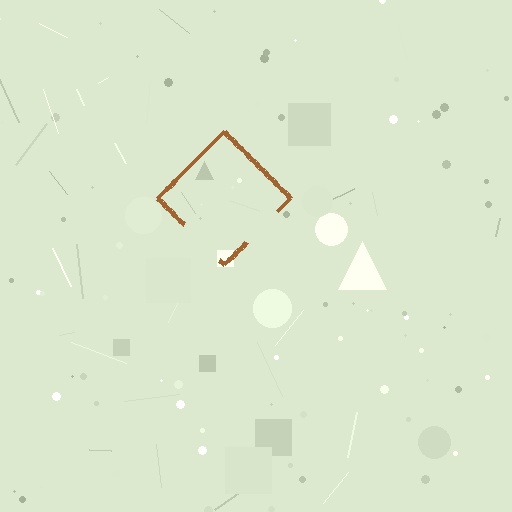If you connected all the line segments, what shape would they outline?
They would outline a diamond.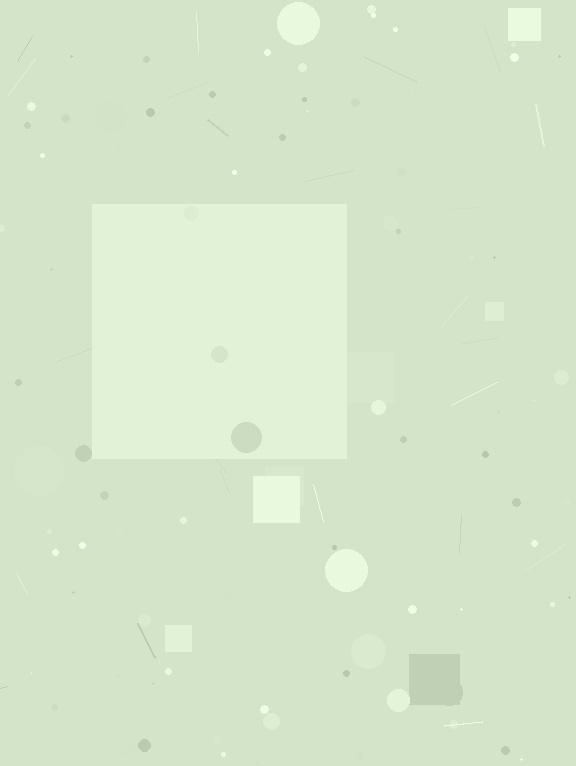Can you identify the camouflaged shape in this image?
The camouflaged shape is a square.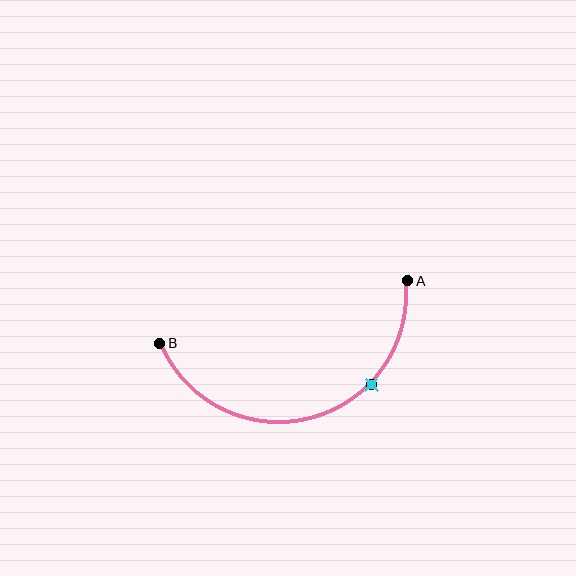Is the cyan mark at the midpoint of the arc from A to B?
No. The cyan mark lies on the arc but is closer to endpoint A. The arc midpoint would be at the point on the curve equidistant along the arc from both A and B.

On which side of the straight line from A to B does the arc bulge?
The arc bulges below the straight line connecting A and B.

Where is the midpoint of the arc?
The arc midpoint is the point on the curve farthest from the straight line joining A and B. It sits below that line.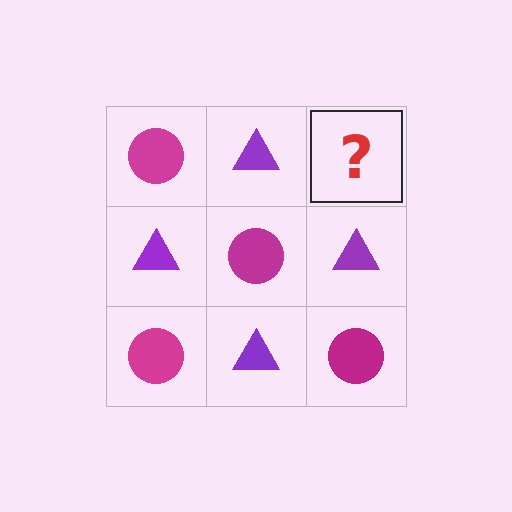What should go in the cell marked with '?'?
The missing cell should contain a magenta circle.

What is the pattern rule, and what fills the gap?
The rule is that it alternates magenta circle and purple triangle in a checkerboard pattern. The gap should be filled with a magenta circle.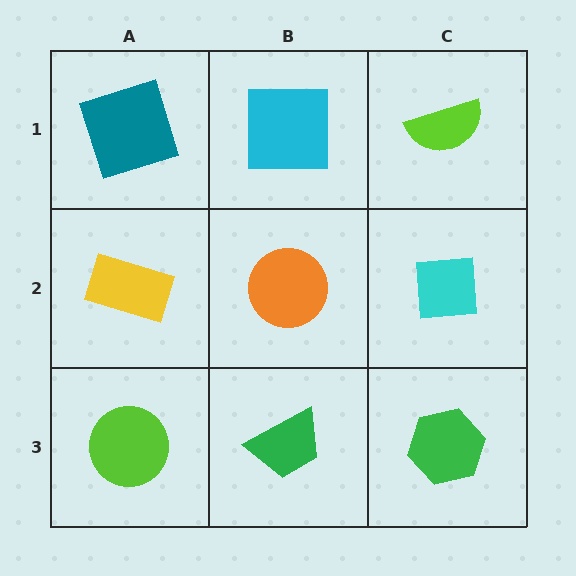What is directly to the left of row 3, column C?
A green trapezoid.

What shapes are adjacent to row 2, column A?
A teal square (row 1, column A), a lime circle (row 3, column A), an orange circle (row 2, column B).